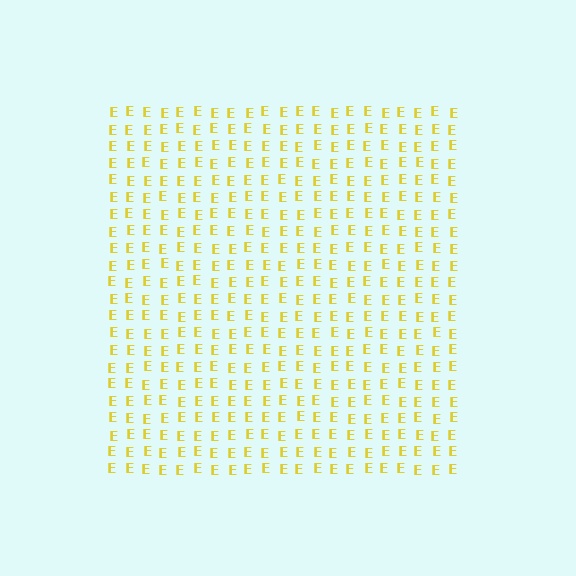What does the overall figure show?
The overall figure shows a square.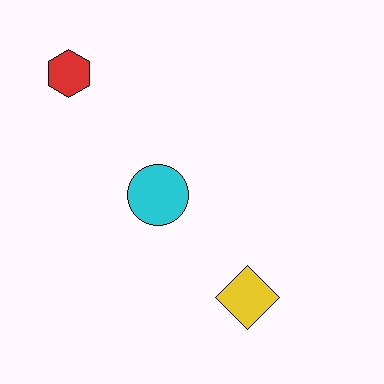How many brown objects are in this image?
There are no brown objects.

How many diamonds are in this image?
There is 1 diamond.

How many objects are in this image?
There are 3 objects.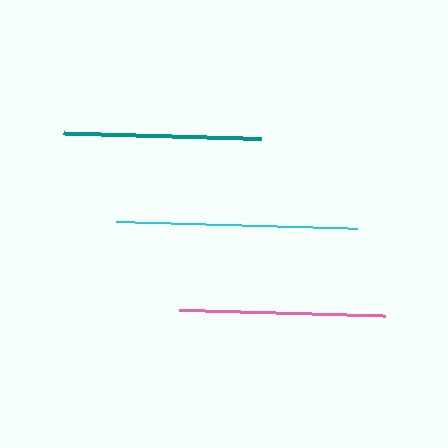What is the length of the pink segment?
The pink segment is approximately 208 pixels long.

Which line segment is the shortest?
The teal line is the shortest at approximately 198 pixels.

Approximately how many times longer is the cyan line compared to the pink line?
The cyan line is approximately 1.2 times the length of the pink line.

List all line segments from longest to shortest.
From longest to shortest: cyan, pink, teal.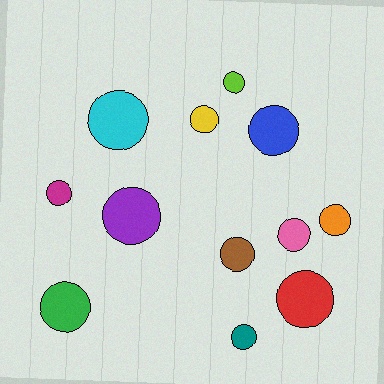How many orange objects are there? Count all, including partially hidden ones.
There is 1 orange object.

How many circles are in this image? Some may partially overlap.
There are 12 circles.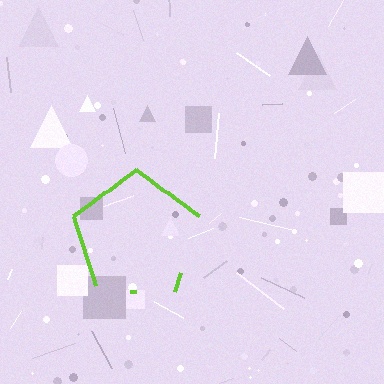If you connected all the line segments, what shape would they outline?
They would outline a pentagon.